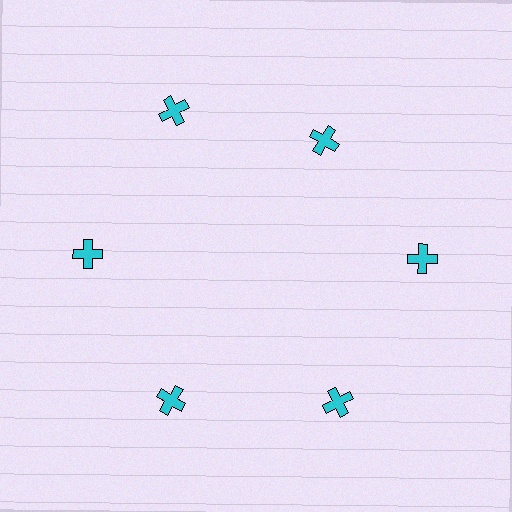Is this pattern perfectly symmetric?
No. The 6 cyan crosses are arranged in a ring, but one element near the 1 o'clock position is pulled inward toward the center, breaking the 6-fold rotational symmetry.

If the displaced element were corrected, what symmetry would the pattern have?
It would have 6-fold rotational symmetry — the pattern would map onto itself every 60 degrees.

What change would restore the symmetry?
The symmetry would be restored by moving it outward, back onto the ring so that all 6 crosses sit at equal angles and equal distance from the center.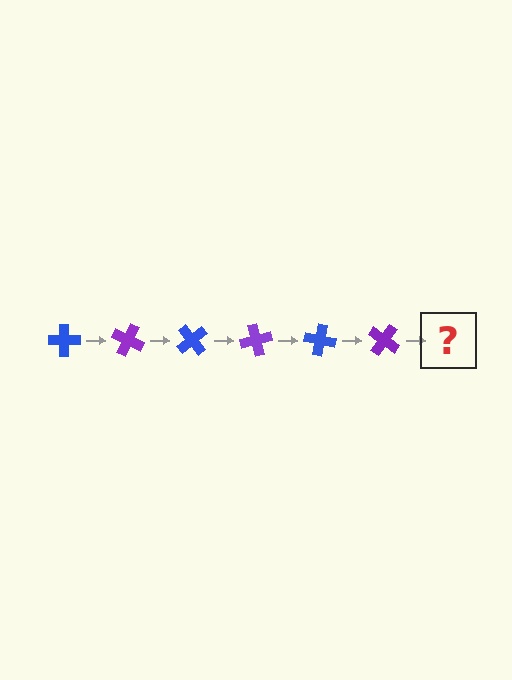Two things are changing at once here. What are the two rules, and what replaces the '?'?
The two rules are that it rotates 25 degrees each step and the color cycles through blue and purple. The '?' should be a blue cross, rotated 150 degrees from the start.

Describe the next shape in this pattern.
It should be a blue cross, rotated 150 degrees from the start.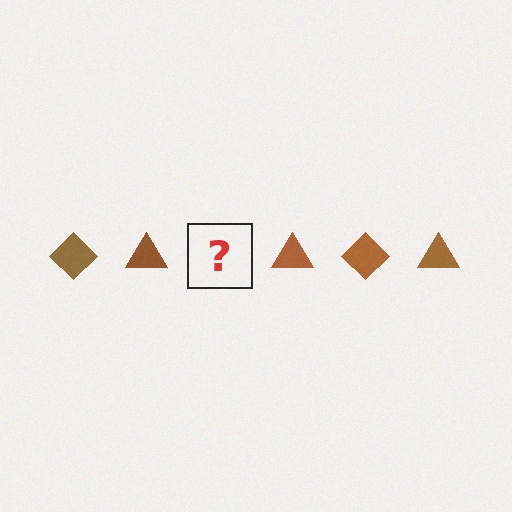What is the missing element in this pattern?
The missing element is a brown diamond.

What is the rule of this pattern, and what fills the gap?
The rule is that the pattern cycles through diamond, triangle shapes in brown. The gap should be filled with a brown diamond.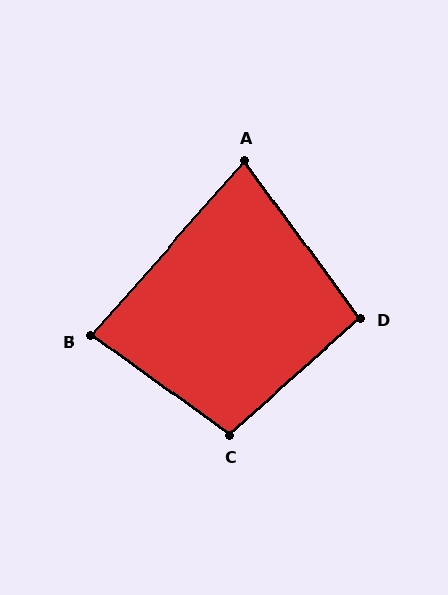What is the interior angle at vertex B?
Approximately 85 degrees (acute).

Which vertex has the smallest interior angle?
A, at approximately 78 degrees.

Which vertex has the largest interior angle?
C, at approximately 102 degrees.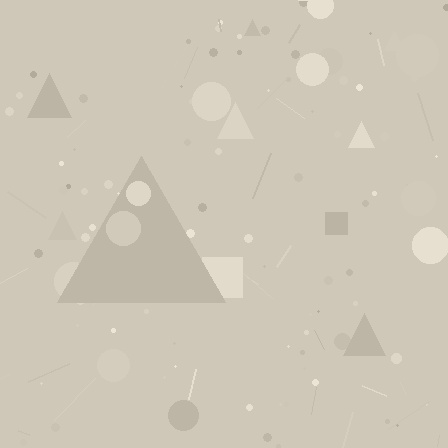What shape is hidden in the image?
A triangle is hidden in the image.